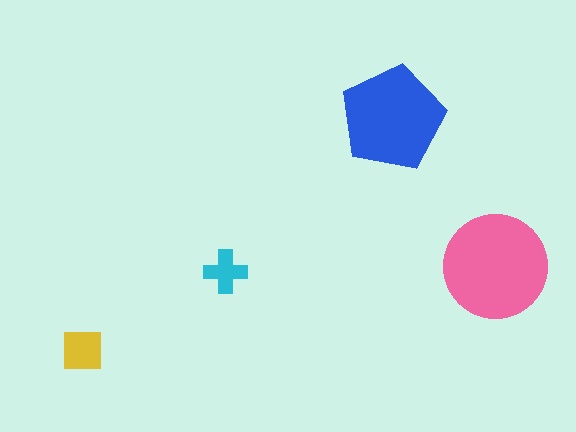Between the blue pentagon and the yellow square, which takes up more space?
The blue pentagon.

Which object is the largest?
The pink circle.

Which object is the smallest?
The cyan cross.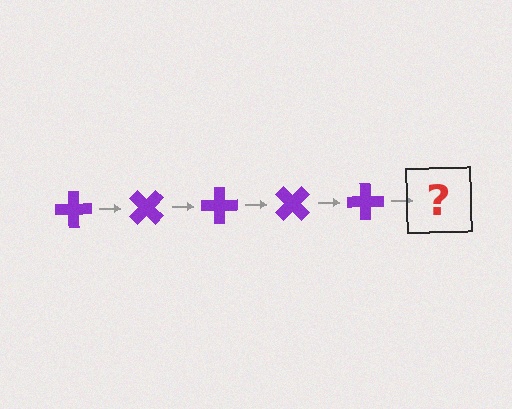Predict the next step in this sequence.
The next step is a purple cross rotated 225 degrees.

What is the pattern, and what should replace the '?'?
The pattern is that the cross rotates 45 degrees each step. The '?' should be a purple cross rotated 225 degrees.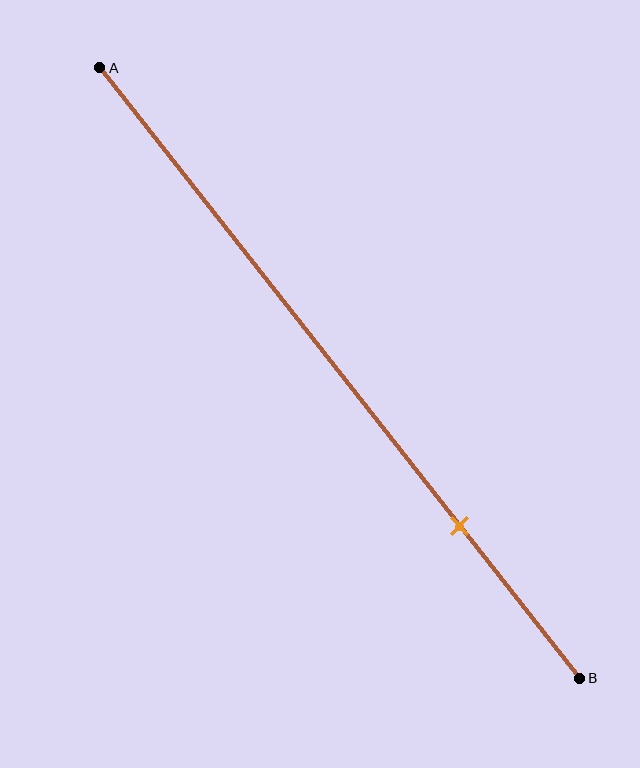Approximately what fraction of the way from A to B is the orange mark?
The orange mark is approximately 75% of the way from A to B.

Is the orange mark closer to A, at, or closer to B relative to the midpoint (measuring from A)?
The orange mark is closer to point B than the midpoint of segment AB.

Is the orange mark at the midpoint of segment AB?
No, the mark is at about 75% from A, not at the 50% midpoint.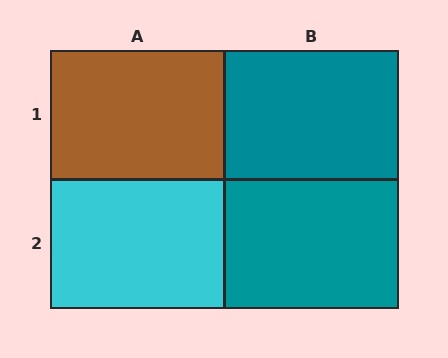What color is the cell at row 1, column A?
Brown.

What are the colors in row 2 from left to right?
Cyan, teal.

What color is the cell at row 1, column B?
Teal.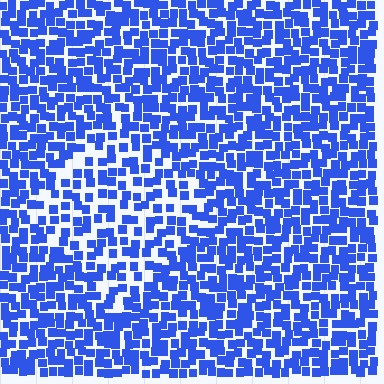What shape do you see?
I see a diamond.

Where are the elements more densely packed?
The elements are more densely packed outside the diamond boundary.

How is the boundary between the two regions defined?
The boundary is defined by a change in element density (approximately 1.6x ratio). All elements are the same color, size, and shape.